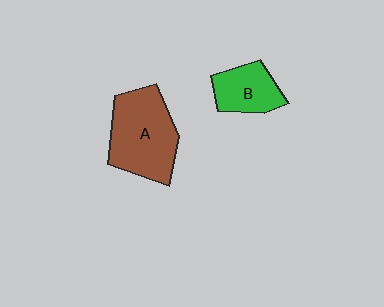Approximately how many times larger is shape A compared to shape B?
Approximately 1.8 times.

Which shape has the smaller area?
Shape B (green).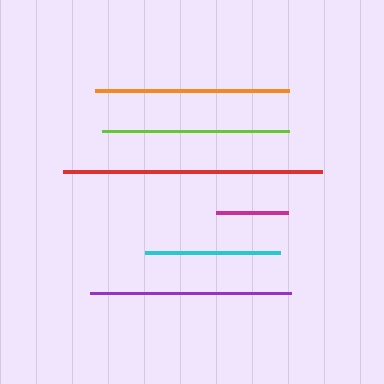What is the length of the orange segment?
The orange segment is approximately 194 pixels long.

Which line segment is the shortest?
The magenta line is the shortest at approximately 71 pixels.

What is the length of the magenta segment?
The magenta segment is approximately 71 pixels long.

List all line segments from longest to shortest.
From longest to shortest: red, purple, orange, lime, cyan, magenta.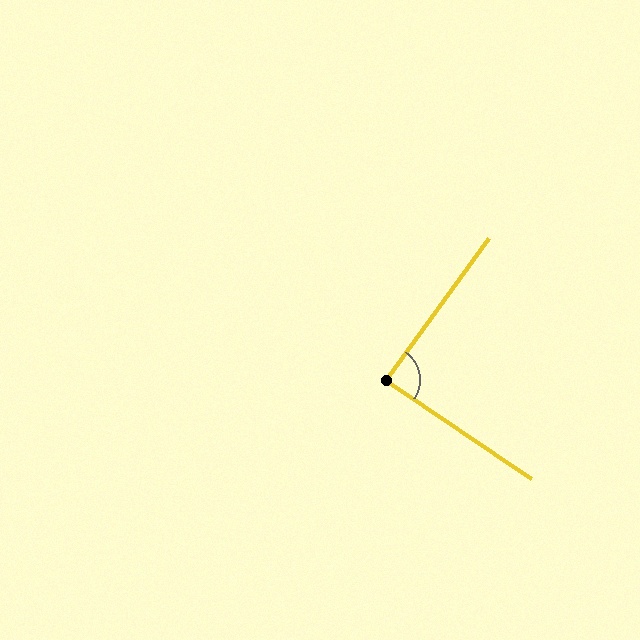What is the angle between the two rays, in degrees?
Approximately 88 degrees.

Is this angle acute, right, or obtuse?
It is approximately a right angle.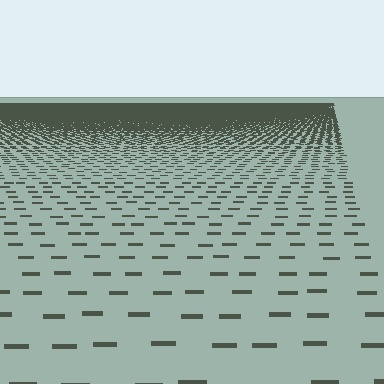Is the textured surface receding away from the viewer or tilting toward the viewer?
The surface is receding away from the viewer. Texture elements get smaller and denser toward the top.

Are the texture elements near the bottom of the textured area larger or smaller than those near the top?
Larger. Near the bottom, elements are closer to the viewer and appear at a bigger on-screen size.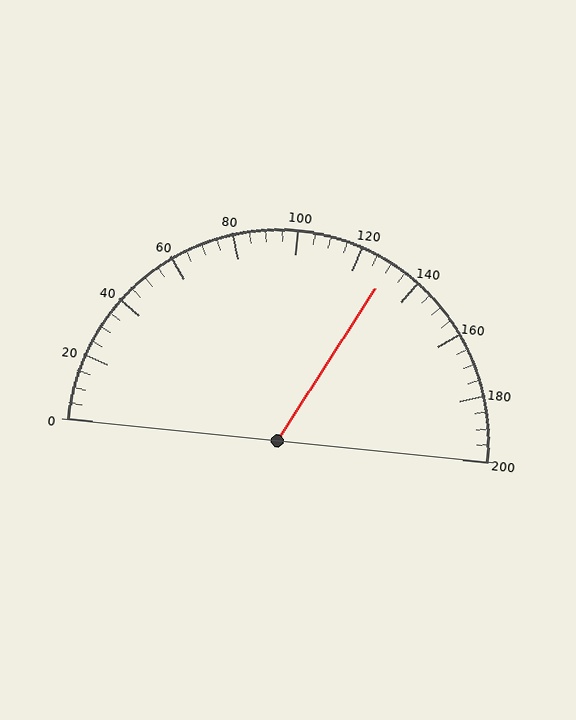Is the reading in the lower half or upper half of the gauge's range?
The reading is in the upper half of the range (0 to 200).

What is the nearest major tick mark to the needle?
The nearest major tick mark is 120.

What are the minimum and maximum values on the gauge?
The gauge ranges from 0 to 200.